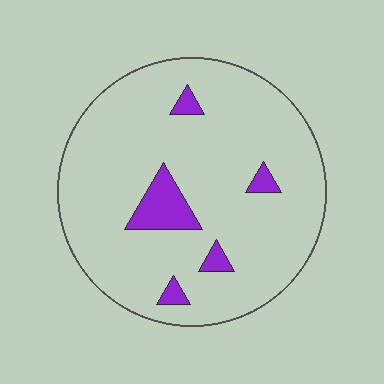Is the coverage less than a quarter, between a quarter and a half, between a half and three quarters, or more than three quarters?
Less than a quarter.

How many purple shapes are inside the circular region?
5.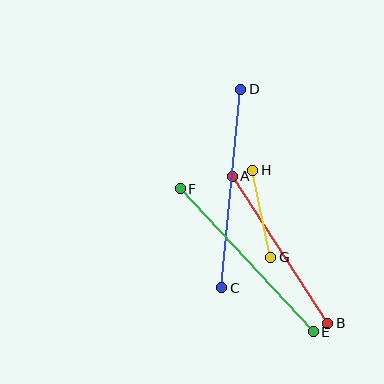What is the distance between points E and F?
The distance is approximately 196 pixels.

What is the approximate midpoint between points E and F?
The midpoint is at approximately (247, 260) pixels.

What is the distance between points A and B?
The distance is approximately 175 pixels.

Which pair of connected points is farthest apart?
Points C and D are farthest apart.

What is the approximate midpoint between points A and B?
The midpoint is at approximately (280, 250) pixels.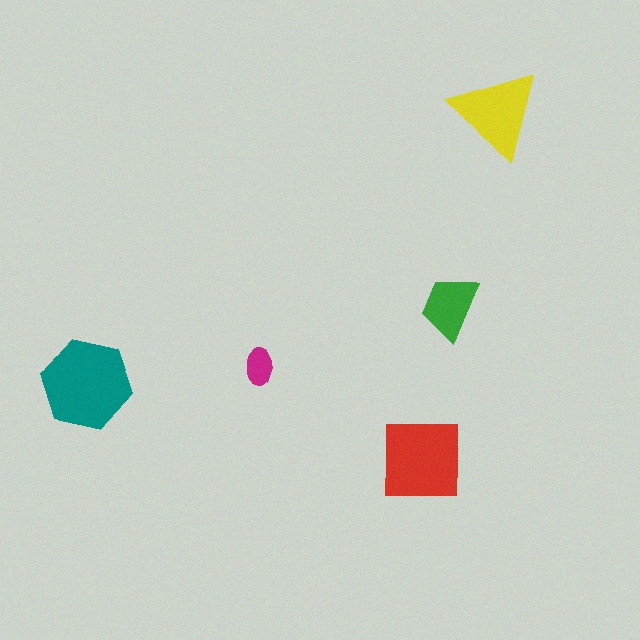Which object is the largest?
The teal hexagon.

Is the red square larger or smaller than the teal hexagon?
Smaller.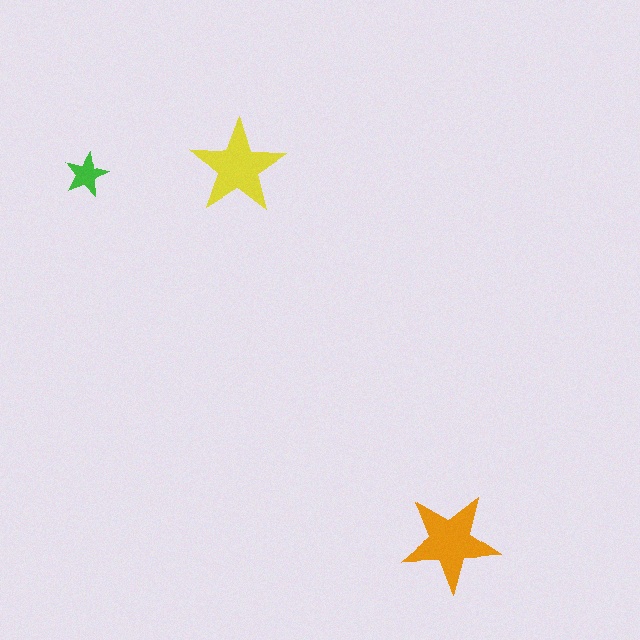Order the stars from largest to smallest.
the orange one, the yellow one, the green one.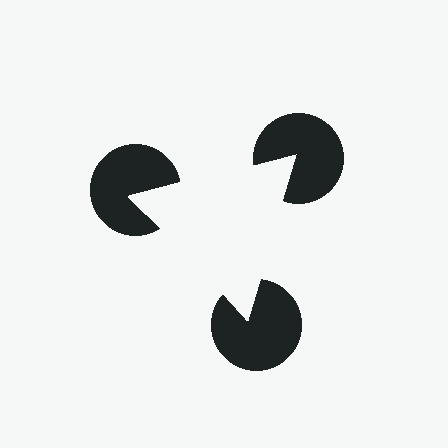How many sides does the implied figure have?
3 sides.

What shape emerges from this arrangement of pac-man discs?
An illusory triangle — its edges are inferred from the aligned wedge cuts in the pac-man discs, not physically drawn.